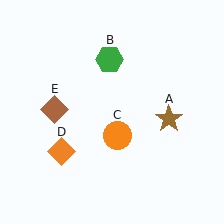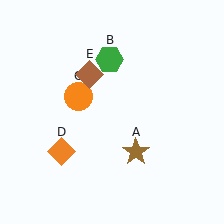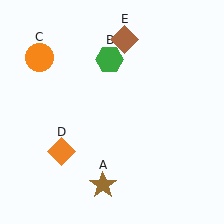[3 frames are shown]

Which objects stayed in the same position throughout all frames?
Green hexagon (object B) and orange diamond (object D) remained stationary.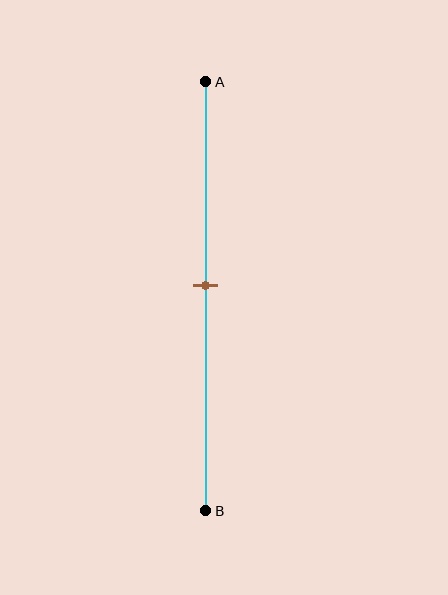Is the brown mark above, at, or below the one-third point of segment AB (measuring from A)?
The brown mark is below the one-third point of segment AB.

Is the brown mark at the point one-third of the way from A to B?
No, the mark is at about 45% from A, not at the 33% one-third point.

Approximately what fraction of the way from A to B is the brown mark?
The brown mark is approximately 45% of the way from A to B.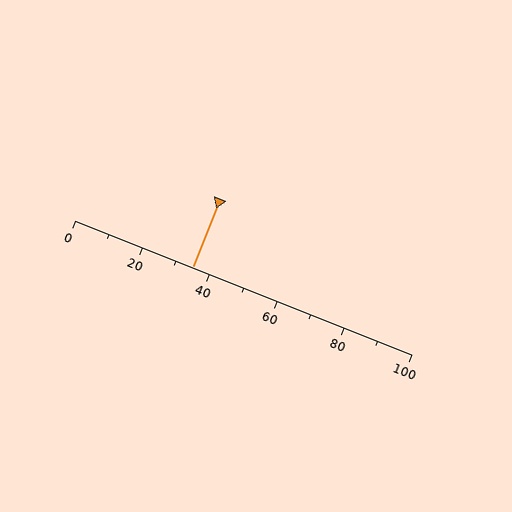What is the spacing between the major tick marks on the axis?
The major ticks are spaced 20 apart.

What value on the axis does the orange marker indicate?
The marker indicates approximately 35.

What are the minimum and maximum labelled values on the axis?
The axis runs from 0 to 100.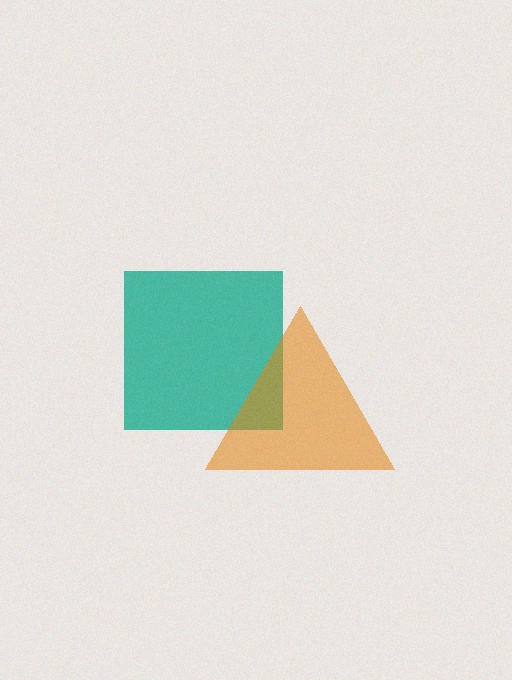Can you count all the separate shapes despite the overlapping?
Yes, there are 2 separate shapes.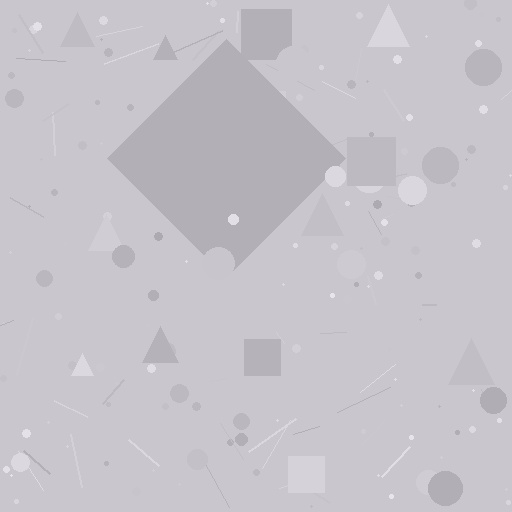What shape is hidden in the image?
A diamond is hidden in the image.